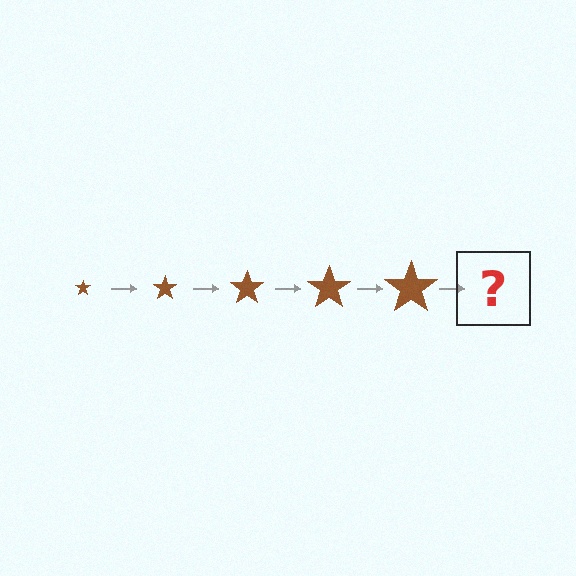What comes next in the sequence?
The next element should be a brown star, larger than the previous one.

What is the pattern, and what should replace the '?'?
The pattern is that the star gets progressively larger each step. The '?' should be a brown star, larger than the previous one.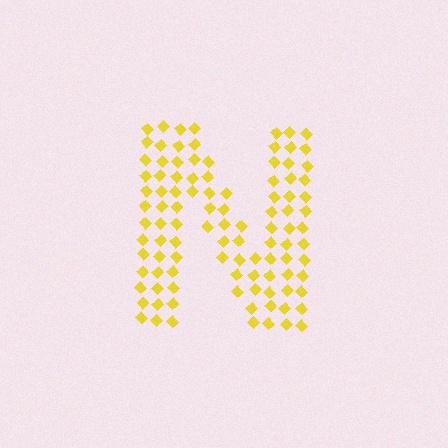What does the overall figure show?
The overall figure shows the letter N.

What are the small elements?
The small elements are diamonds.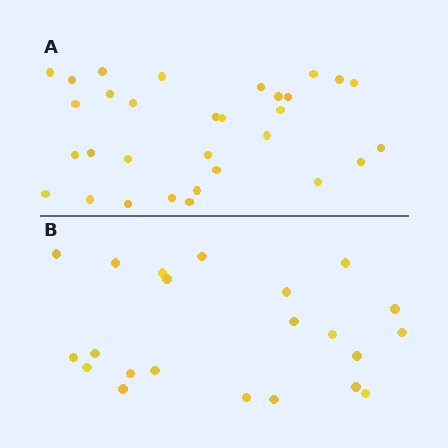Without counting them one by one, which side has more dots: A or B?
Region A (the top region) has more dots.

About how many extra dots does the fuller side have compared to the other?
Region A has roughly 8 or so more dots than region B.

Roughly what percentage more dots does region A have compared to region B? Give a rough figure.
About 40% more.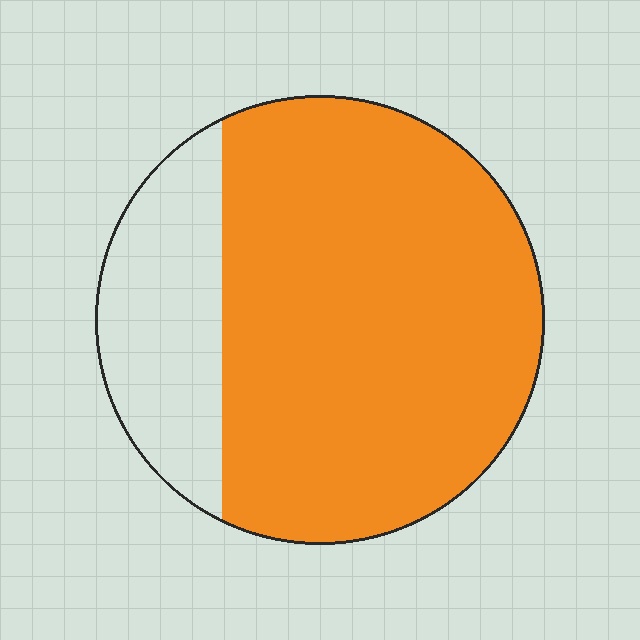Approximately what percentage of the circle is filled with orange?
Approximately 75%.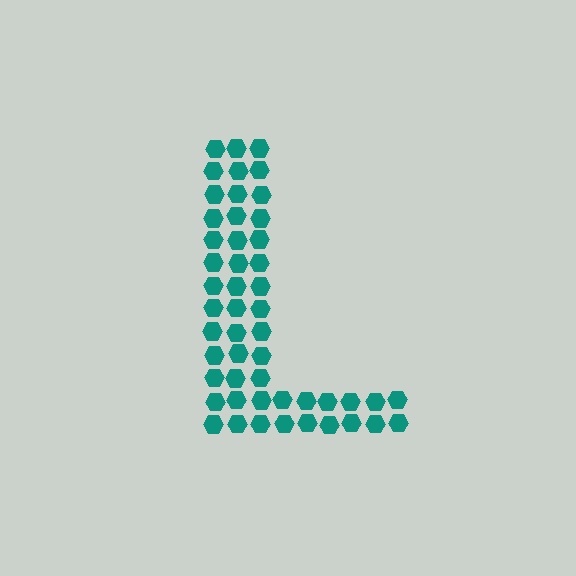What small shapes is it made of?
It is made of small hexagons.